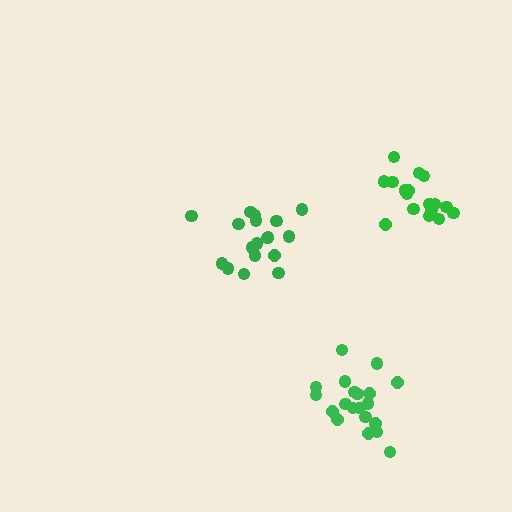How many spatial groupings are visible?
There are 3 spatial groupings.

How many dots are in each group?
Group 1: 18 dots, Group 2: 17 dots, Group 3: 20 dots (55 total).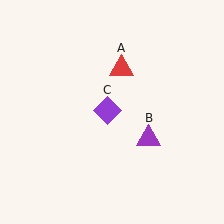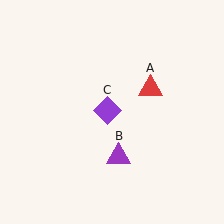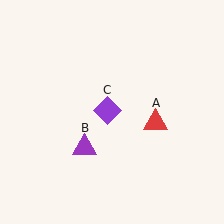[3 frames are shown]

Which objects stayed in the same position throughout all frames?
Purple diamond (object C) remained stationary.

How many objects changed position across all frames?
2 objects changed position: red triangle (object A), purple triangle (object B).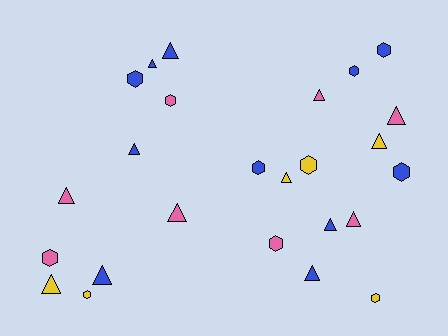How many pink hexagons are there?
There are 3 pink hexagons.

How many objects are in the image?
There are 25 objects.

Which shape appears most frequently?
Triangle, with 14 objects.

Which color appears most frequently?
Blue, with 11 objects.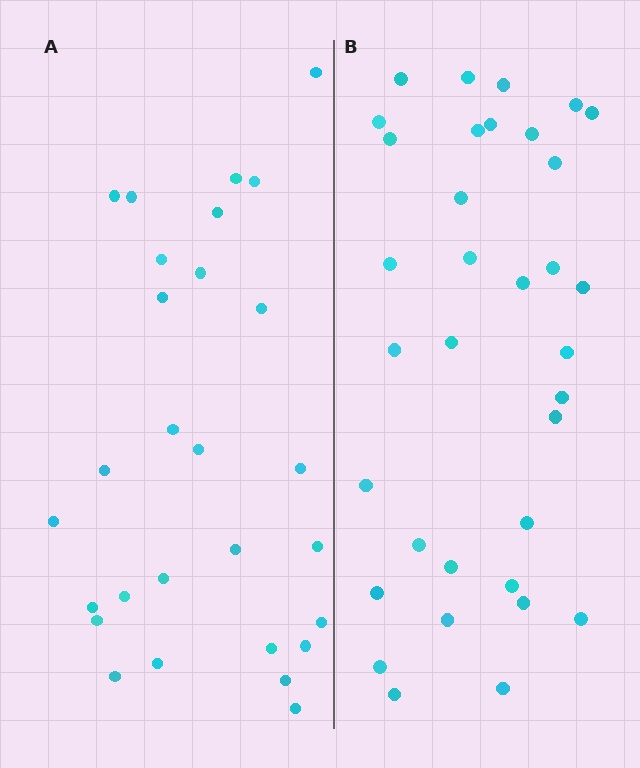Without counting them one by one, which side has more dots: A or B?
Region B (the right region) has more dots.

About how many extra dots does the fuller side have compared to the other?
Region B has about 6 more dots than region A.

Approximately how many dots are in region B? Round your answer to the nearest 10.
About 30 dots. (The exact count is 34, which rounds to 30.)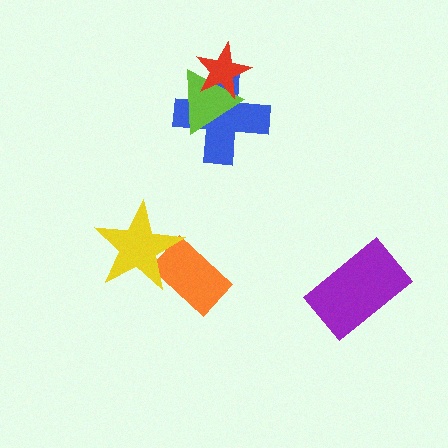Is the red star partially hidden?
No, no other shape covers it.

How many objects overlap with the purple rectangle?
0 objects overlap with the purple rectangle.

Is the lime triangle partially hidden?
Yes, it is partially covered by another shape.